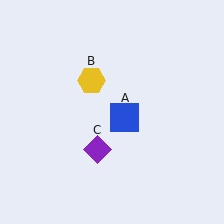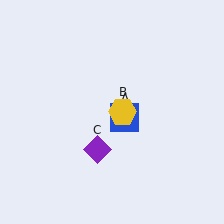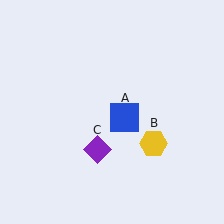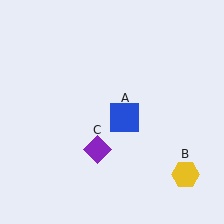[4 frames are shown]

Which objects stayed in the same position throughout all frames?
Blue square (object A) and purple diamond (object C) remained stationary.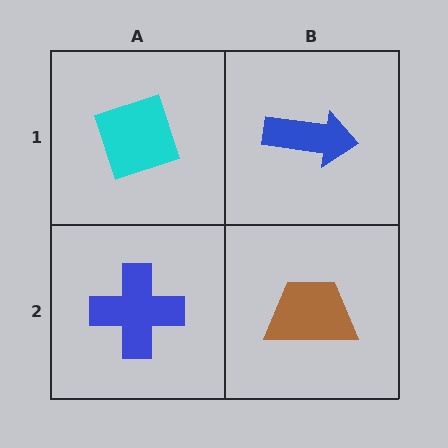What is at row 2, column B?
A brown trapezoid.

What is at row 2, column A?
A blue cross.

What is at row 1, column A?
A cyan diamond.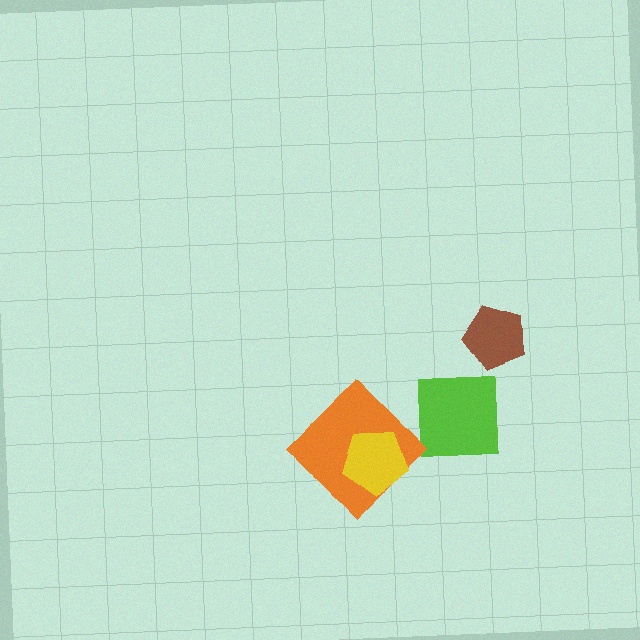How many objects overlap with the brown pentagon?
0 objects overlap with the brown pentagon.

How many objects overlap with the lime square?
0 objects overlap with the lime square.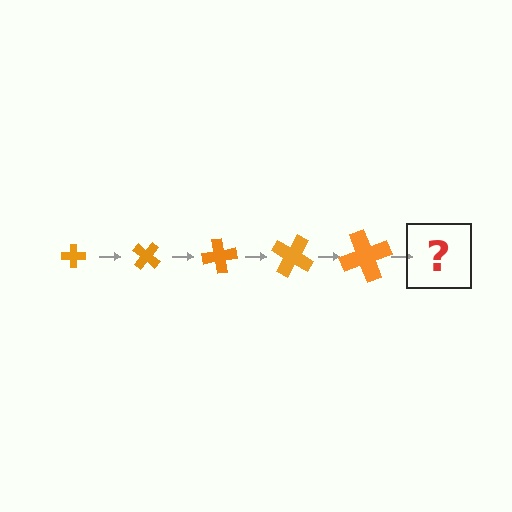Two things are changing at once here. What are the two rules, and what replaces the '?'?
The two rules are that the cross grows larger each step and it rotates 40 degrees each step. The '?' should be a cross, larger than the previous one and rotated 200 degrees from the start.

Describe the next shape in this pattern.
It should be a cross, larger than the previous one and rotated 200 degrees from the start.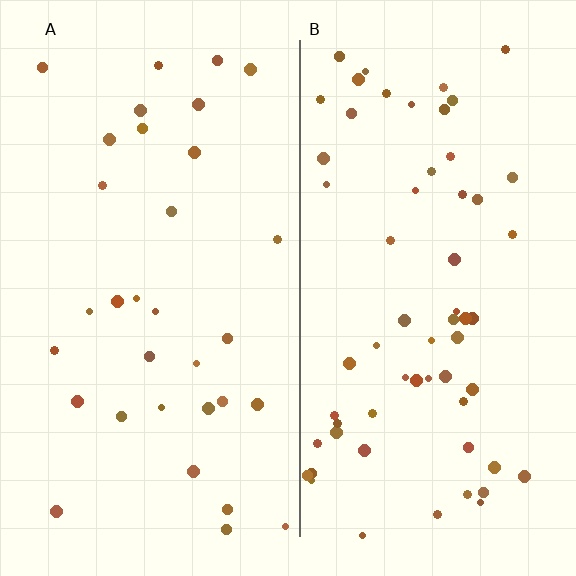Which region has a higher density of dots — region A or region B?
B (the right).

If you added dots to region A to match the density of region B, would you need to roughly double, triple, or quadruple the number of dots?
Approximately double.